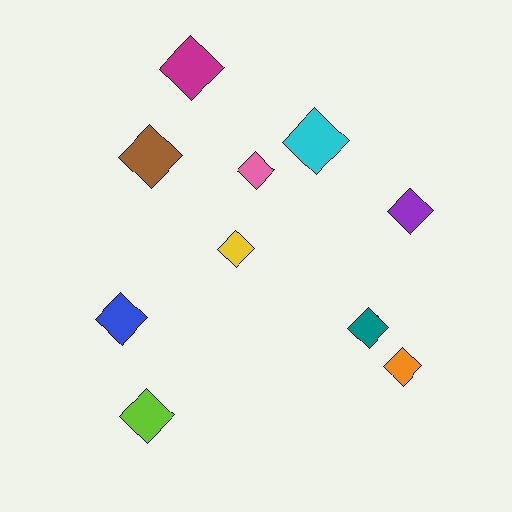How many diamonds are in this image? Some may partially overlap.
There are 10 diamonds.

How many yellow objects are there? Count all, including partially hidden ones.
There is 1 yellow object.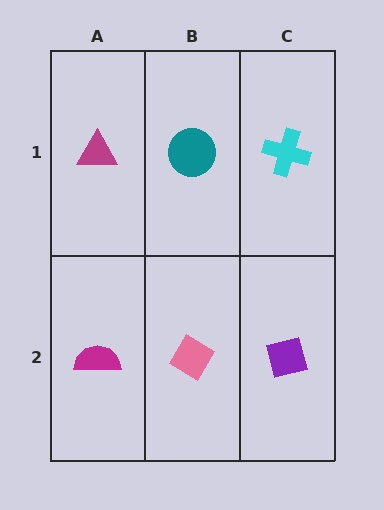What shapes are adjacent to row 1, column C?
A purple square (row 2, column C), a teal circle (row 1, column B).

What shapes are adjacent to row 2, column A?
A magenta triangle (row 1, column A), a pink diamond (row 2, column B).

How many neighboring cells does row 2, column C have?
2.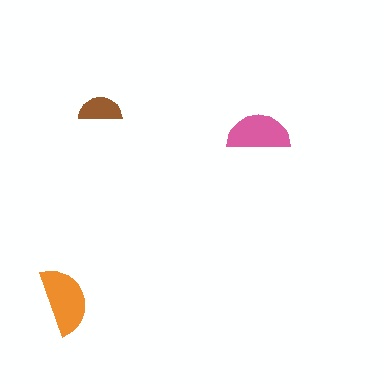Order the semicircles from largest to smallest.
the orange one, the pink one, the brown one.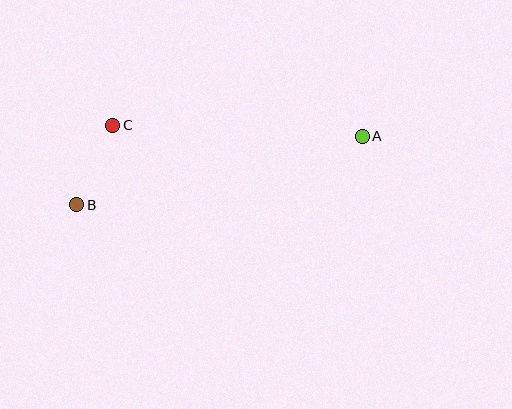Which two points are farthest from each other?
Points A and B are farthest from each other.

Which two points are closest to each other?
Points B and C are closest to each other.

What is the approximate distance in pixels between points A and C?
The distance between A and C is approximately 250 pixels.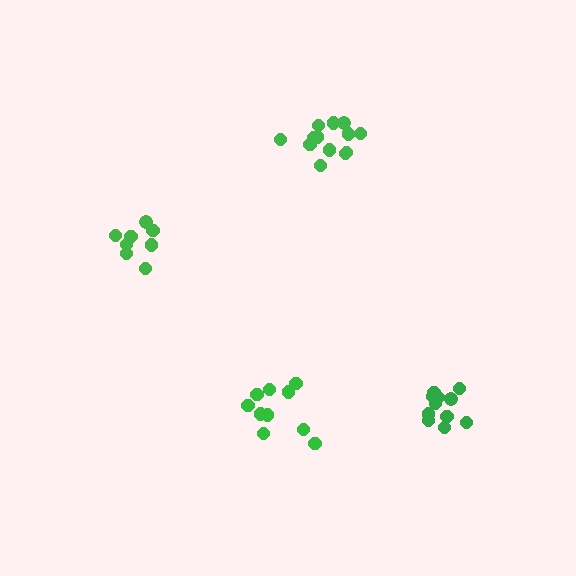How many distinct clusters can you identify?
There are 4 distinct clusters.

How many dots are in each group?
Group 1: 8 dots, Group 2: 10 dots, Group 3: 11 dots, Group 4: 13 dots (42 total).